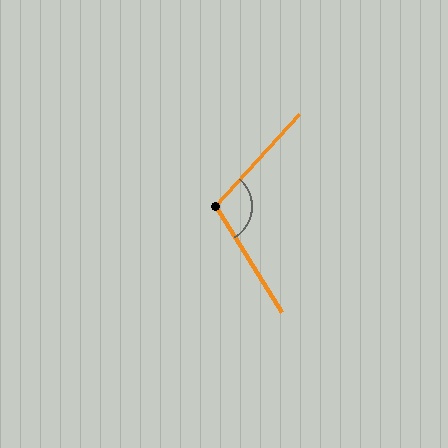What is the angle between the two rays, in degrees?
Approximately 106 degrees.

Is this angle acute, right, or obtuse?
It is obtuse.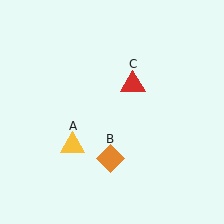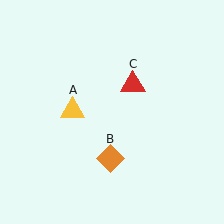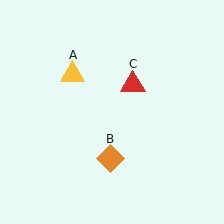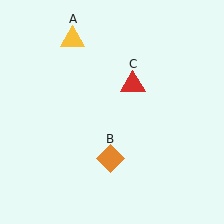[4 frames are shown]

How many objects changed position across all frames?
1 object changed position: yellow triangle (object A).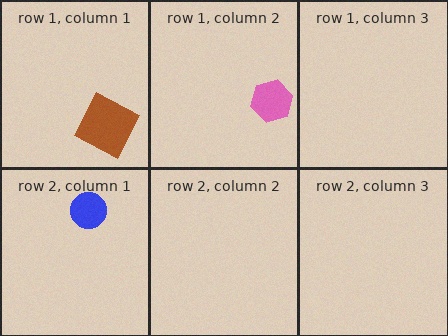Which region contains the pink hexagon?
The row 1, column 2 region.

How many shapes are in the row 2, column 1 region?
1.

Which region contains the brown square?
The row 1, column 1 region.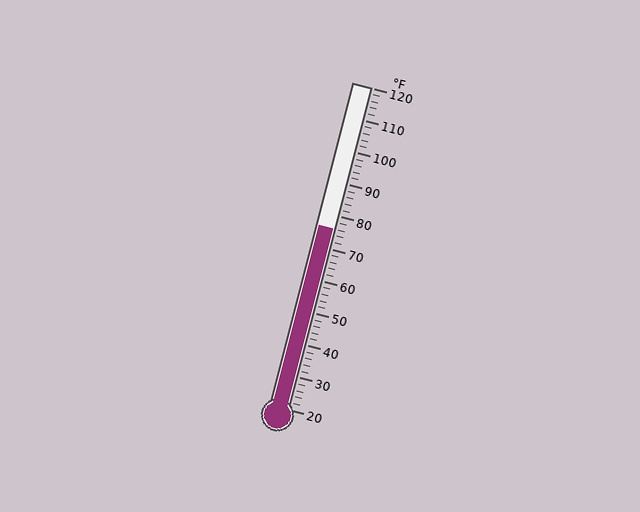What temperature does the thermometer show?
The thermometer shows approximately 76°F.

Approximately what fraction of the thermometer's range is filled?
The thermometer is filled to approximately 55% of its range.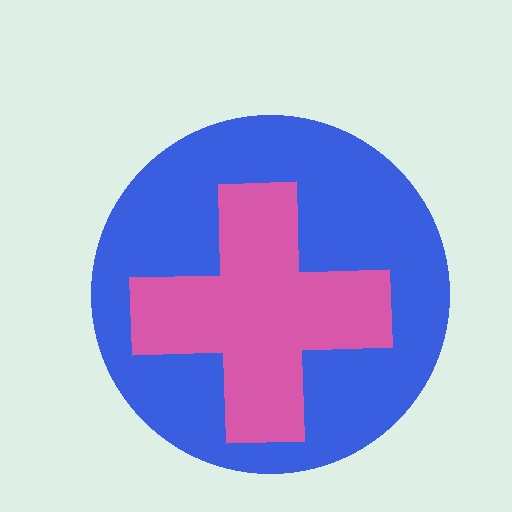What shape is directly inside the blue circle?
The pink cross.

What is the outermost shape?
The blue circle.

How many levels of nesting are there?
2.